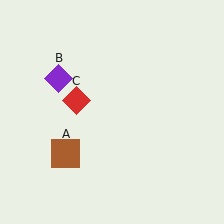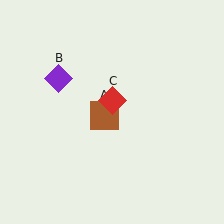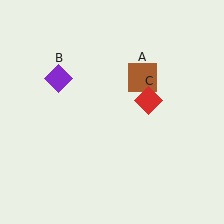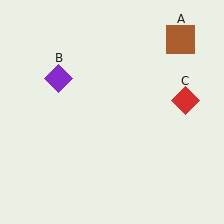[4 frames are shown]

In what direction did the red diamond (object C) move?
The red diamond (object C) moved right.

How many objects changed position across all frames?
2 objects changed position: brown square (object A), red diamond (object C).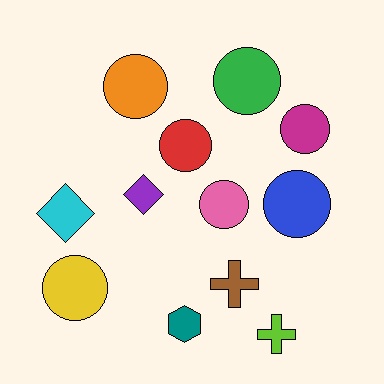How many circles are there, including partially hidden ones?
There are 7 circles.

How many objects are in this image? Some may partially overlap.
There are 12 objects.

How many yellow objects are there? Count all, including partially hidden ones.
There is 1 yellow object.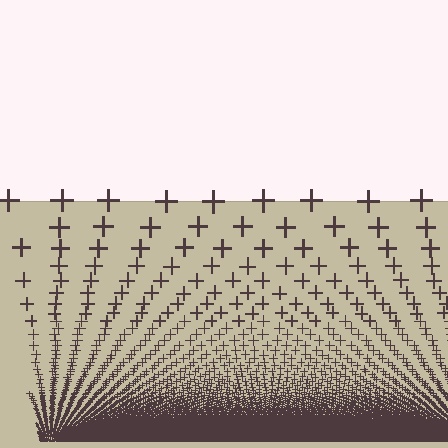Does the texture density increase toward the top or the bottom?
Density increases toward the bottom.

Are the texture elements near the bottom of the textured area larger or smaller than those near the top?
Smaller. The gradient is inverted — elements near the bottom are smaller and denser.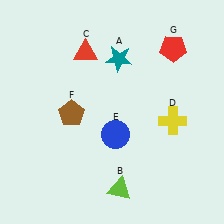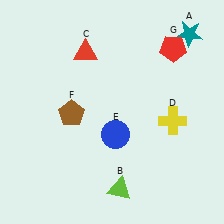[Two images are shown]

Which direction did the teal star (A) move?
The teal star (A) moved right.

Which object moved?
The teal star (A) moved right.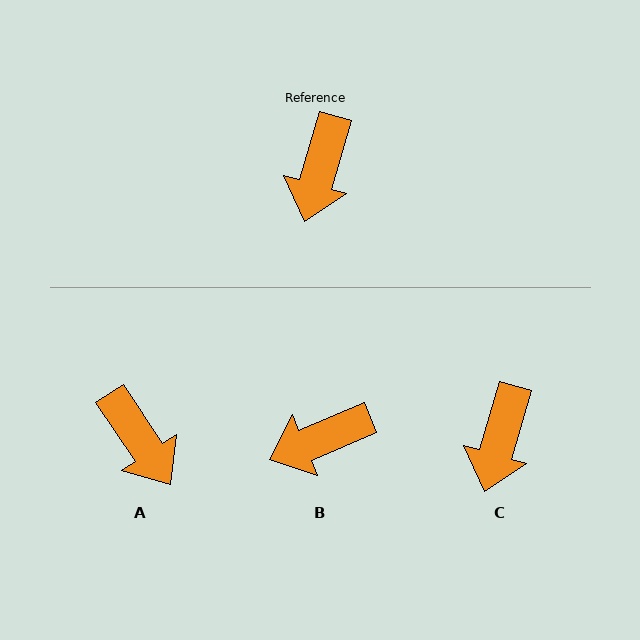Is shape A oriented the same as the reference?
No, it is off by about 50 degrees.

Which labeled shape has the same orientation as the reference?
C.